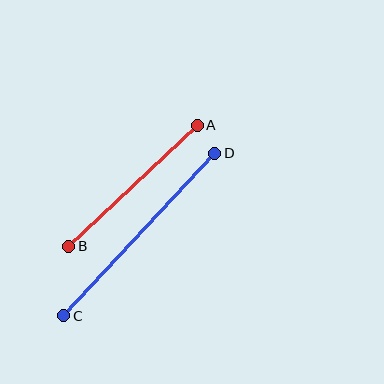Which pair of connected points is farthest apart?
Points C and D are farthest apart.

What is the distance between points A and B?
The distance is approximately 176 pixels.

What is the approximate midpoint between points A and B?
The midpoint is at approximately (133, 186) pixels.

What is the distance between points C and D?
The distance is approximately 222 pixels.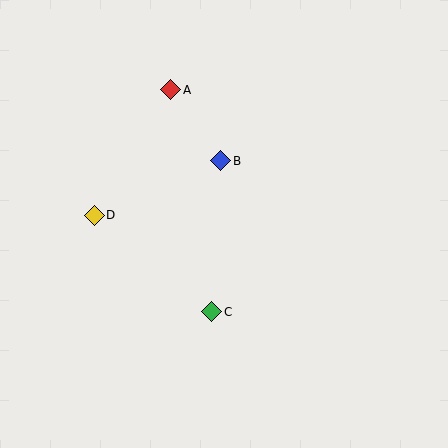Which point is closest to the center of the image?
Point B at (221, 161) is closest to the center.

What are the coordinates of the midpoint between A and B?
The midpoint between A and B is at (196, 125).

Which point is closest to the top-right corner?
Point B is closest to the top-right corner.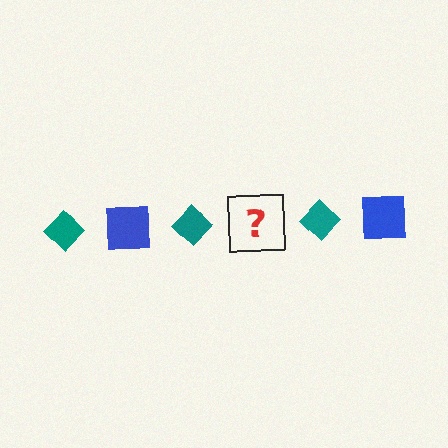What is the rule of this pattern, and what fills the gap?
The rule is that the pattern alternates between teal diamond and blue square. The gap should be filled with a blue square.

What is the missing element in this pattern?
The missing element is a blue square.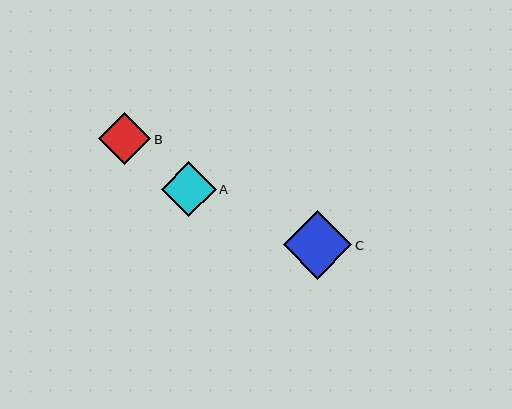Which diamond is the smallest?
Diamond B is the smallest with a size of approximately 52 pixels.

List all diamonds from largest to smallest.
From largest to smallest: C, A, B.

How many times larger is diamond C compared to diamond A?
Diamond C is approximately 1.3 times the size of diamond A.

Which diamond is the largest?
Diamond C is the largest with a size of approximately 69 pixels.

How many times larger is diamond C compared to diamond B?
Diamond C is approximately 1.3 times the size of diamond B.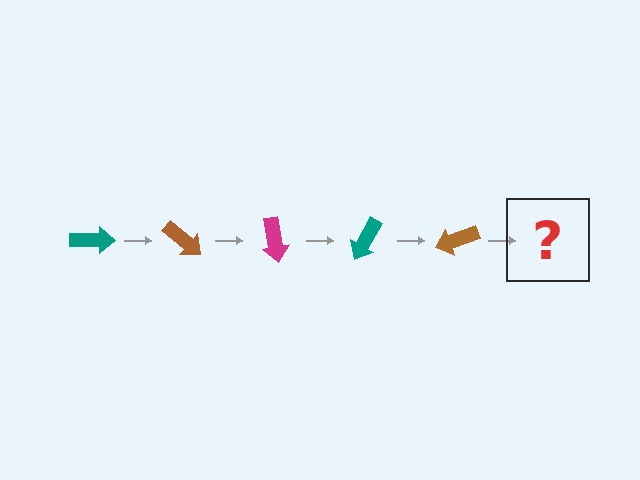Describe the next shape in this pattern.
It should be a magenta arrow, rotated 200 degrees from the start.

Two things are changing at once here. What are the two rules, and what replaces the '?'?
The two rules are that it rotates 40 degrees each step and the color cycles through teal, brown, and magenta. The '?' should be a magenta arrow, rotated 200 degrees from the start.